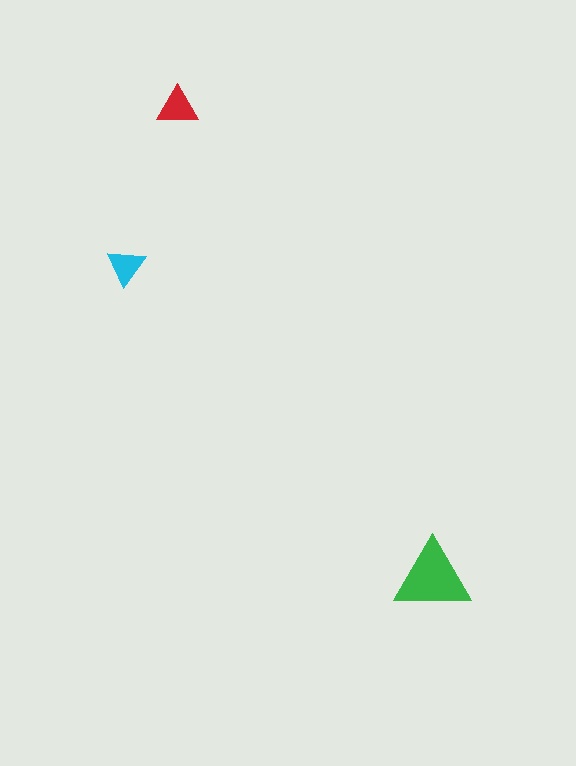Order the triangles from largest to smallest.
the green one, the red one, the cyan one.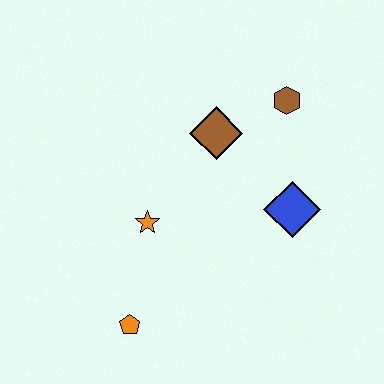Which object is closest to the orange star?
The orange pentagon is closest to the orange star.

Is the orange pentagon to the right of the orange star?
No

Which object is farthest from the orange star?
The brown hexagon is farthest from the orange star.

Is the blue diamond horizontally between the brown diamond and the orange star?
No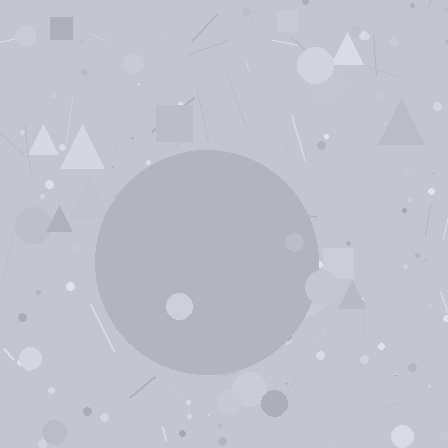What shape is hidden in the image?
A circle is hidden in the image.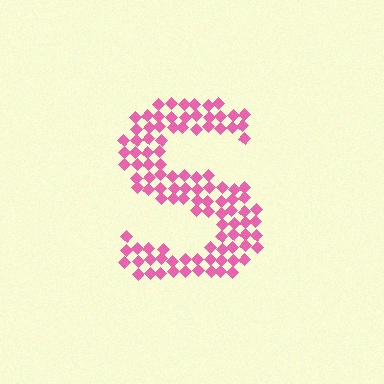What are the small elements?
The small elements are diamonds.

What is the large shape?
The large shape is the letter S.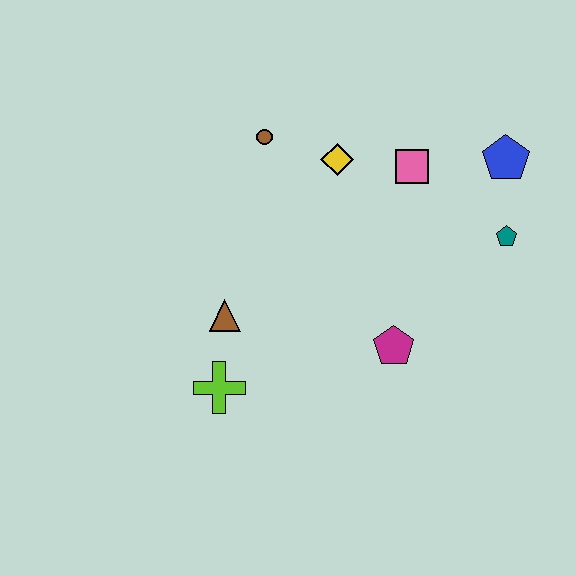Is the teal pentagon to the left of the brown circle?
No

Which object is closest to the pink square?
The yellow diamond is closest to the pink square.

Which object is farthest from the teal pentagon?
The lime cross is farthest from the teal pentagon.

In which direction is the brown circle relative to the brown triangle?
The brown circle is above the brown triangle.